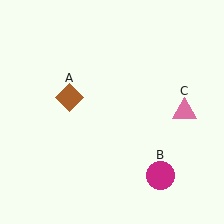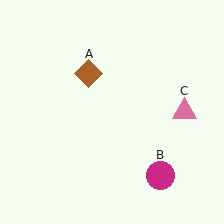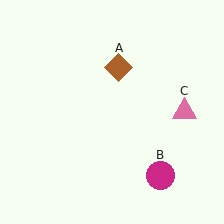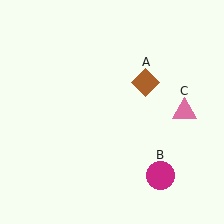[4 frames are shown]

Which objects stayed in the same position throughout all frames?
Magenta circle (object B) and pink triangle (object C) remained stationary.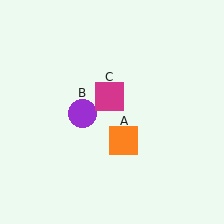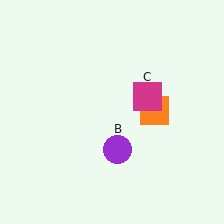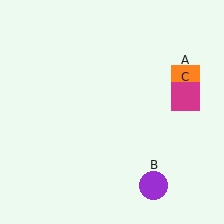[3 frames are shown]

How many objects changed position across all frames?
3 objects changed position: orange square (object A), purple circle (object B), magenta square (object C).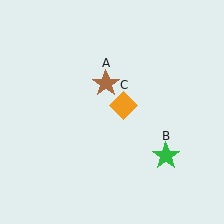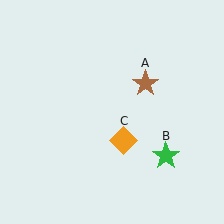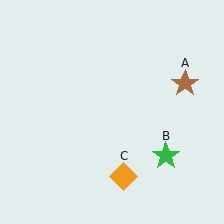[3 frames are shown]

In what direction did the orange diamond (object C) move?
The orange diamond (object C) moved down.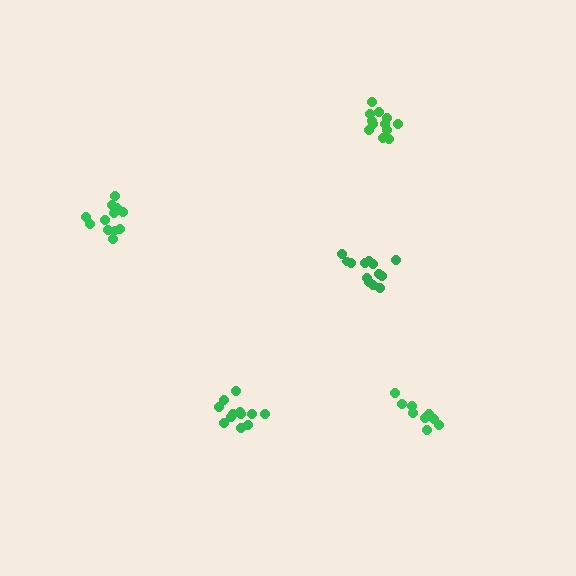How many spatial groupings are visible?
There are 5 spatial groupings.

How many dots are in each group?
Group 1: 9 dots, Group 2: 12 dots, Group 3: 12 dots, Group 4: 13 dots, Group 5: 12 dots (58 total).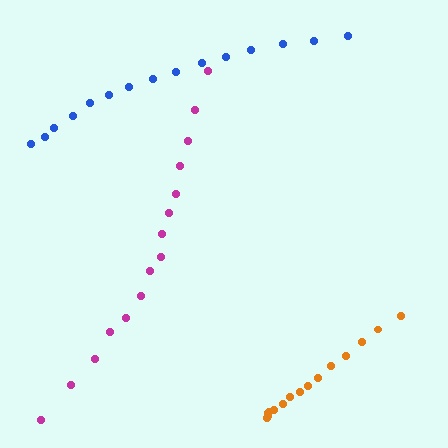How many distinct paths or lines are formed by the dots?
There are 3 distinct paths.